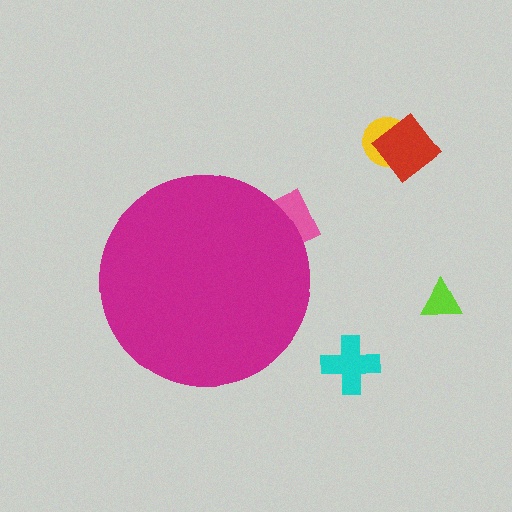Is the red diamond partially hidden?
No, the red diamond is fully visible.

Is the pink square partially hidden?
Yes, the pink square is partially hidden behind the magenta circle.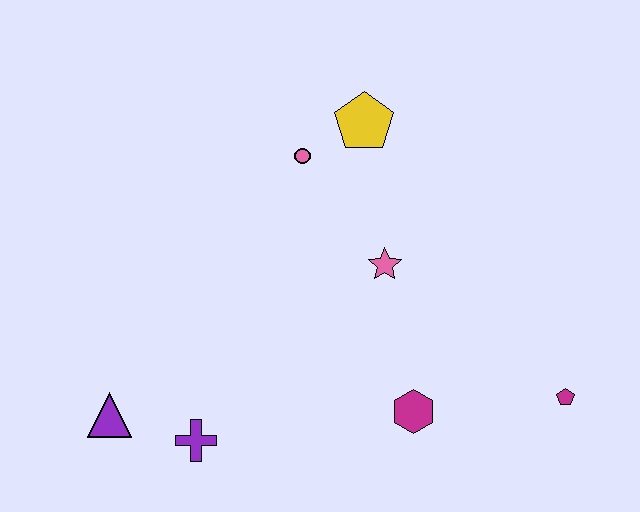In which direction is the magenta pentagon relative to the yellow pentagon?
The magenta pentagon is below the yellow pentagon.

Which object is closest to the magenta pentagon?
The magenta hexagon is closest to the magenta pentagon.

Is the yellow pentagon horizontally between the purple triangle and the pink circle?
No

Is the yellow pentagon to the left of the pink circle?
No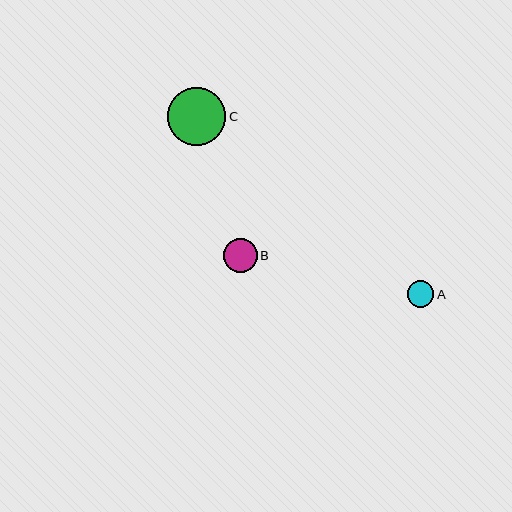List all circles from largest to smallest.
From largest to smallest: C, B, A.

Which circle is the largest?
Circle C is the largest with a size of approximately 58 pixels.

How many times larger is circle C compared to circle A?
Circle C is approximately 2.2 times the size of circle A.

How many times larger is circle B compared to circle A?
Circle B is approximately 1.3 times the size of circle A.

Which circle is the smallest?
Circle A is the smallest with a size of approximately 27 pixels.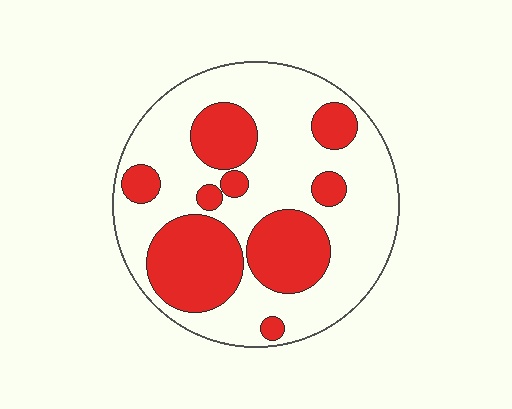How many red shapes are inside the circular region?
9.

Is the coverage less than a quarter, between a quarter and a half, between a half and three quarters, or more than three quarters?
Between a quarter and a half.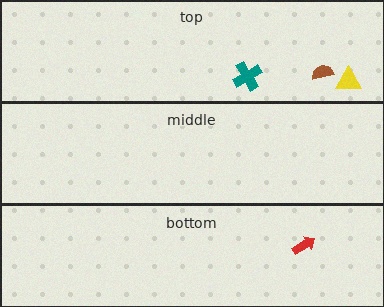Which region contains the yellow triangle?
The top region.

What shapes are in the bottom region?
The red arrow.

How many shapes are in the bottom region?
1.